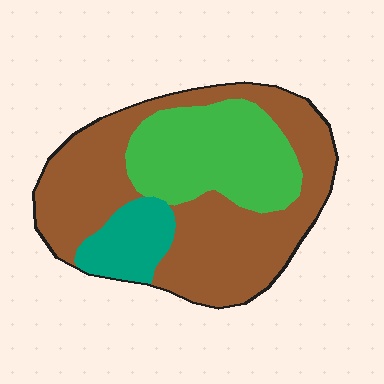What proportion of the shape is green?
Green takes up between a sixth and a third of the shape.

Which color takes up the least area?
Teal, at roughly 10%.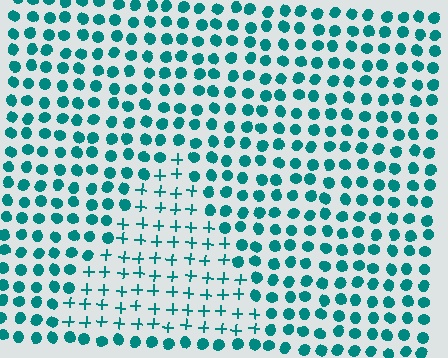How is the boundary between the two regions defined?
The boundary is defined by a change in element shape: plus signs inside vs. circles outside. All elements share the same color and spacing.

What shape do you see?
I see a triangle.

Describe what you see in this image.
The image is filled with small teal elements arranged in a uniform grid. A triangle-shaped region contains plus signs, while the surrounding area contains circles. The boundary is defined purely by the change in element shape.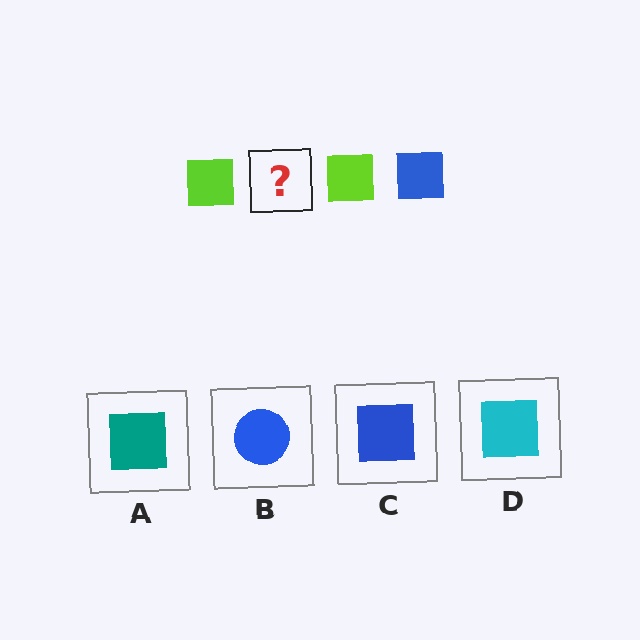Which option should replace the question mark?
Option C.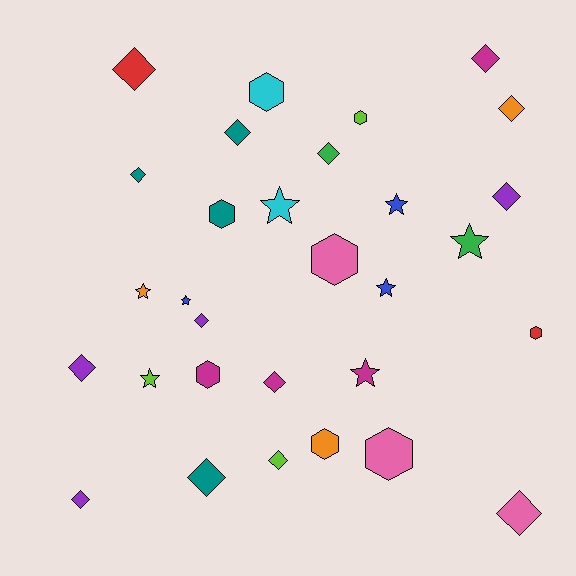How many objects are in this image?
There are 30 objects.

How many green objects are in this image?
There are 2 green objects.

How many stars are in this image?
There are 8 stars.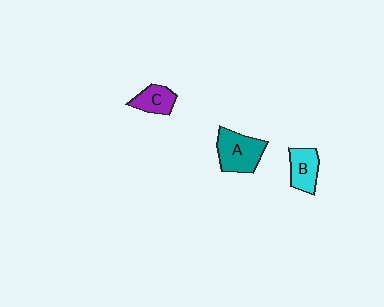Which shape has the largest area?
Shape A (teal).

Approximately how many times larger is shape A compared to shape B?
Approximately 1.4 times.